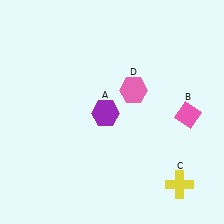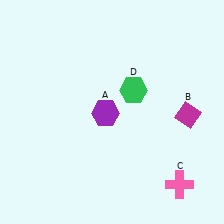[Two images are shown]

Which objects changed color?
B changed from pink to magenta. C changed from yellow to pink. D changed from pink to green.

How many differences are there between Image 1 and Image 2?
There are 3 differences between the two images.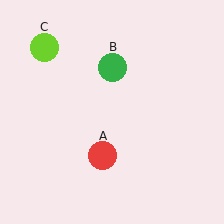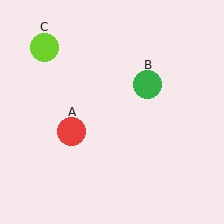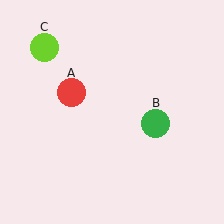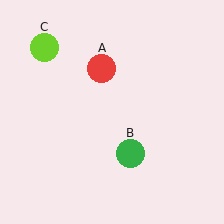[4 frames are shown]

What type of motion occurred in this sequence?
The red circle (object A), green circle (object B) rotated clockwise around the center of the scene.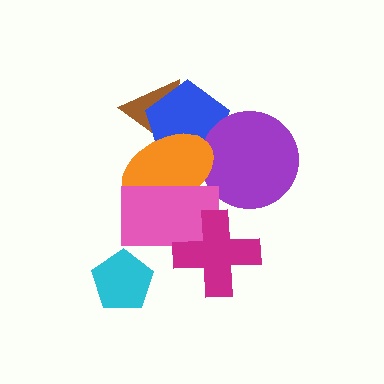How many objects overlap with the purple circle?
2 objects overlap with the purple circle.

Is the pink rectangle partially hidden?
Yes, it is partially covered by another shape.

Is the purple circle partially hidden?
Yes, it is partially covered by another shape.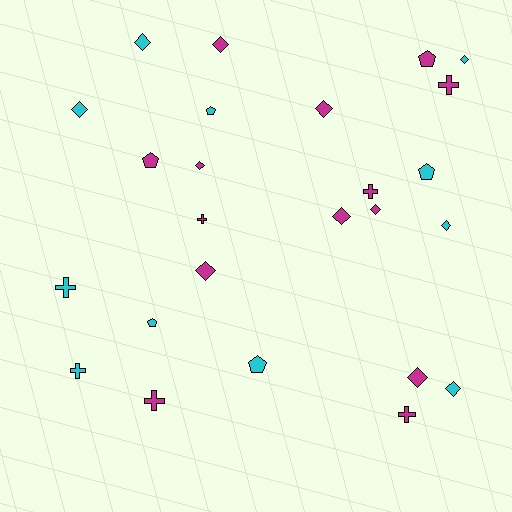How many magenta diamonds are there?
There are 7 magenta diamonds.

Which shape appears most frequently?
Diamond, with 12 objects.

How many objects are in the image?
There are 25 objects.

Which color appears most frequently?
Magenta, with 14 objects.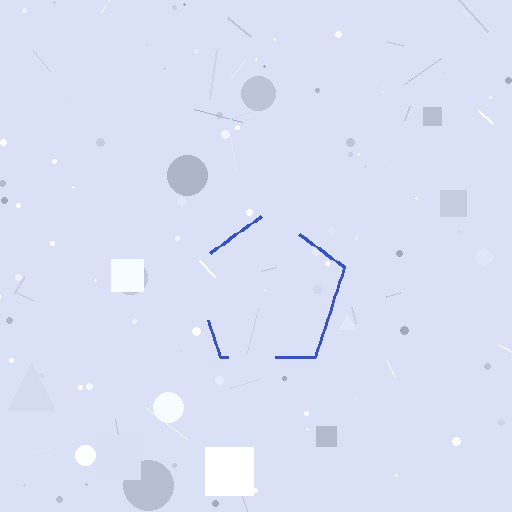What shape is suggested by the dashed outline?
The dashed outline suggests a pentagon.